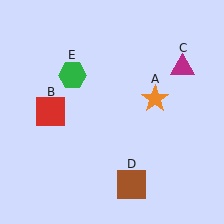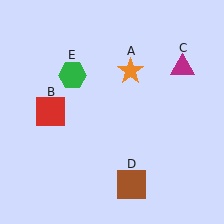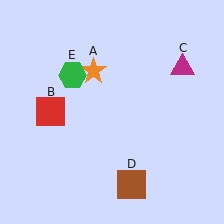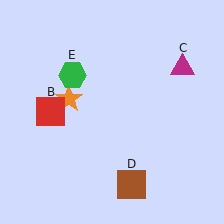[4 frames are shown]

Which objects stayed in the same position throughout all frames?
Red square (object B) and magenta triangle (object C) and brown square (object D) and green hexagon (object E) remained stationary.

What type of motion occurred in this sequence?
The orange star (object A) rotated counterclockwise around the center of the scene.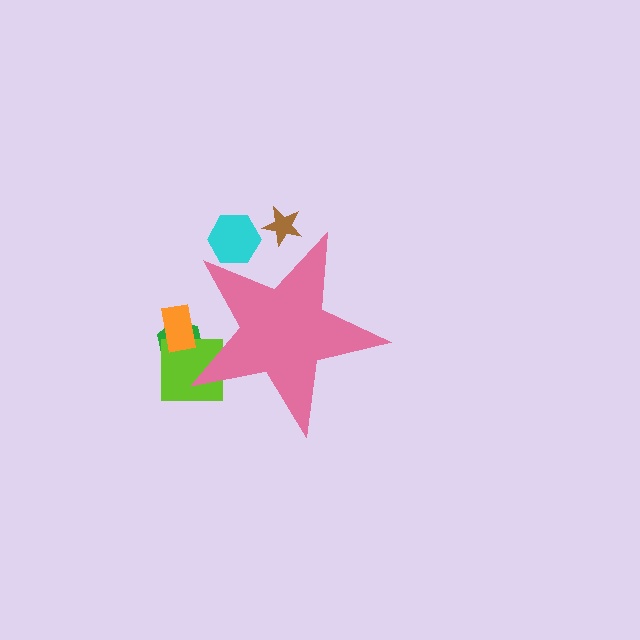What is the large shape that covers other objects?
A pink star.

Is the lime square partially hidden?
Yes, the lime square is partially hidden behind the pink star.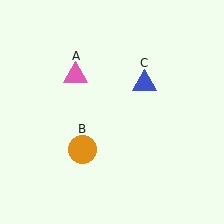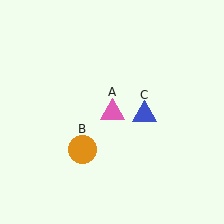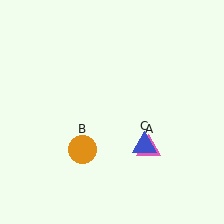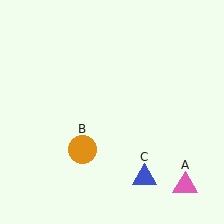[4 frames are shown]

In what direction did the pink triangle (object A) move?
The pink triangle (object A) moved down and to the right.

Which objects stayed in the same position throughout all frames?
Orange circle (object B) remained stationary.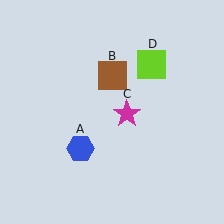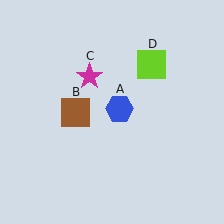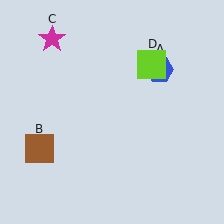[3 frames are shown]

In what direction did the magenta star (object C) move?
The magenta star (object C) moved up and to the left.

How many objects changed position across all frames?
3 objects changed position: blue hexagon (object A), brown square (object B), magenta star (object C).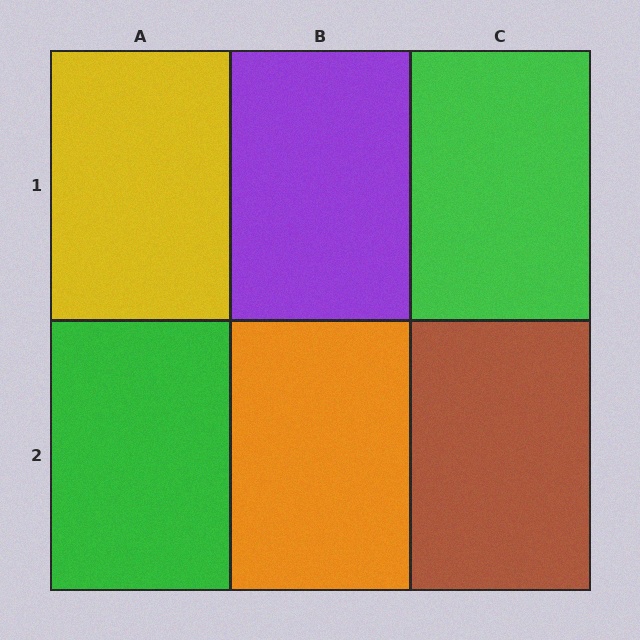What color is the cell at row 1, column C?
Green.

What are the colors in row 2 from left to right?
Green, orange, brown.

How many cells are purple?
1 cell is purple.